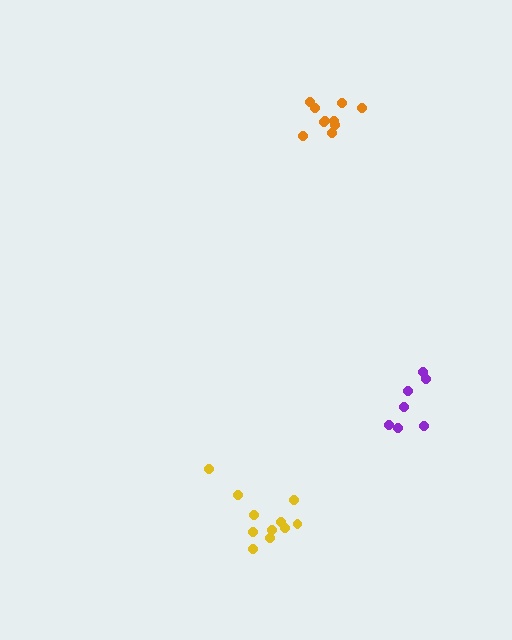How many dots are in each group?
Group 1: 11 dots, Group 2: 10 dots, Group 3: 7 dots (28 total).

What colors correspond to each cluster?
The clusters are colored: yellow, orange, purple.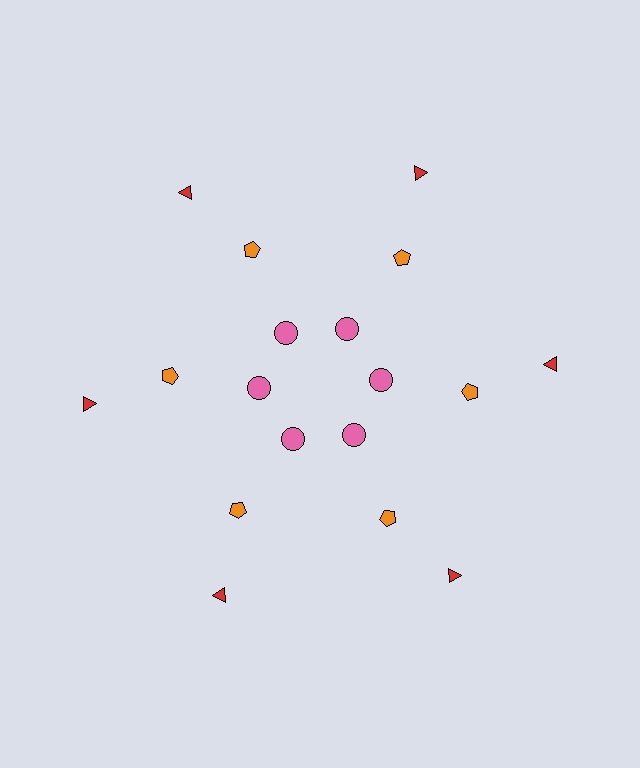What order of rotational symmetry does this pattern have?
This pattern has 6-fold rotational symmetry.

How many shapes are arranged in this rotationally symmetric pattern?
There are 18 shapes, arranged in 6 groups of 3.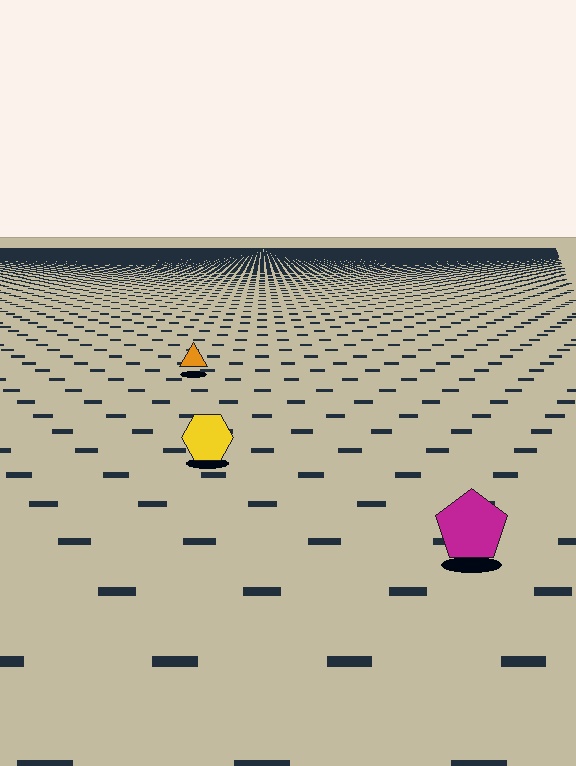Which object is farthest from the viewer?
The orange triangle is farthest from the viewer. It appears smaller and the ground texture around it is denser.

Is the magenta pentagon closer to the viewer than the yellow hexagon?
Yes. The magenta pentagon is closer — you can tell from the texture gradient: the ground texture is coarser near it.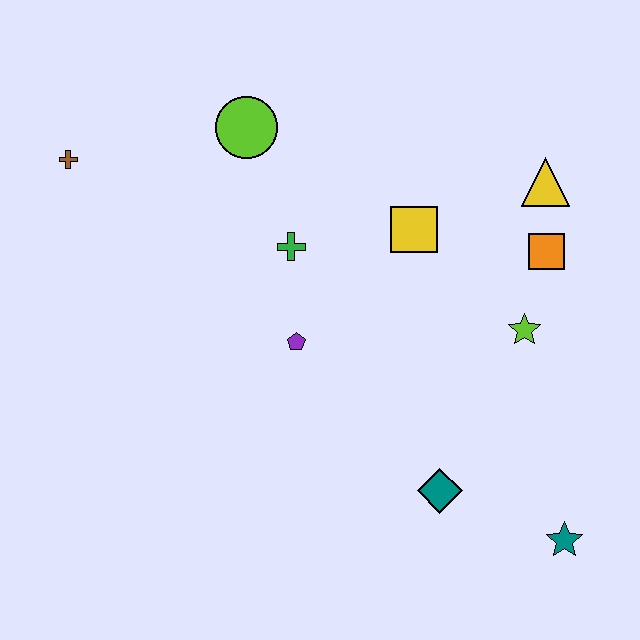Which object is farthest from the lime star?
The brown cross is farthest from the lime star.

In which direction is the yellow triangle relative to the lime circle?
The yellow triangle is to the right of the lime circle.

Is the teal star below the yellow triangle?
Yes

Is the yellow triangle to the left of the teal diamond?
No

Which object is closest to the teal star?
The teal diamond is closest to the teal star.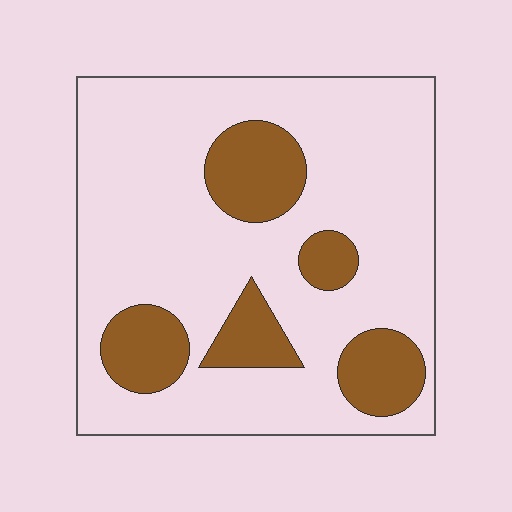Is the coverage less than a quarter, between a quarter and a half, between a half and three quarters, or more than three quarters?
Less than a quarter.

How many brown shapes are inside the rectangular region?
5.